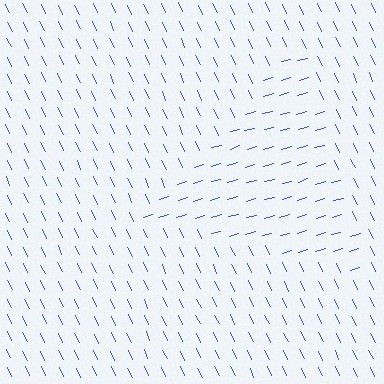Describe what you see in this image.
The image is filled with small blue line segments. A triangle region in the image has lines oriented differently from the surrounding lines, creating a visible texture boundary.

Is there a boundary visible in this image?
Yes, there is a texture boundary formed by a change in line orientation.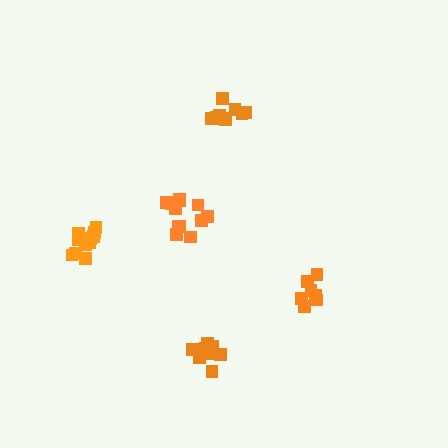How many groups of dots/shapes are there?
There are 5 groups.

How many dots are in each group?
Group 1: 9 dots, Group 2: 7 dots, Group 3: 12 dots, Group 4: 11 dots, Group 5: 8 dots (47 total).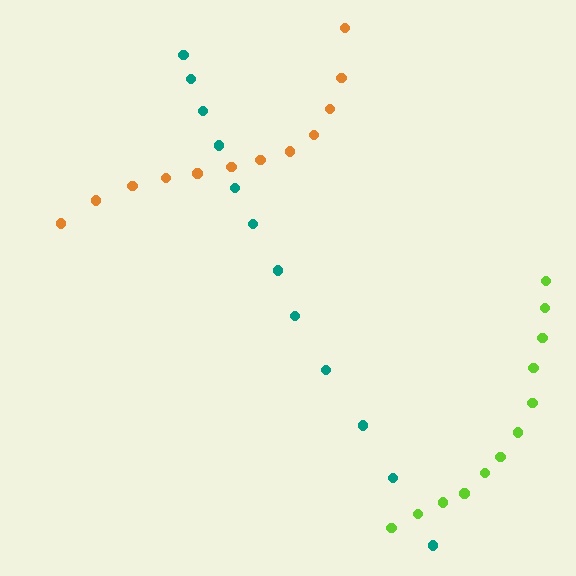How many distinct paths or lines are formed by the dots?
There are 3 distinct paths.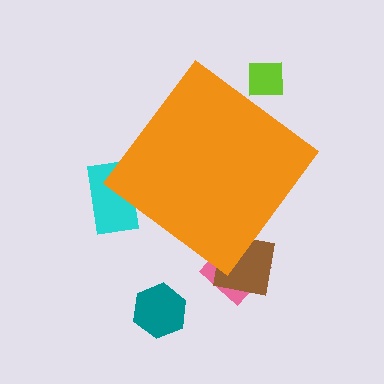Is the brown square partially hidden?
Yes, the brown square is partially hidden behind the orange diamond.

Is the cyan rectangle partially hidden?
Yes, the cyan rectangle is partially hidden behind the orange diamond.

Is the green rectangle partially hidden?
Yes, the green rectangle is partially hidden behind the orange diamond.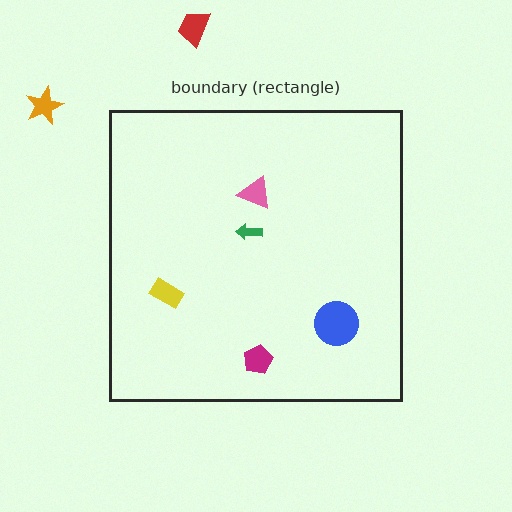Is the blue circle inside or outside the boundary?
Inside.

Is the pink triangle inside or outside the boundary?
Inside.